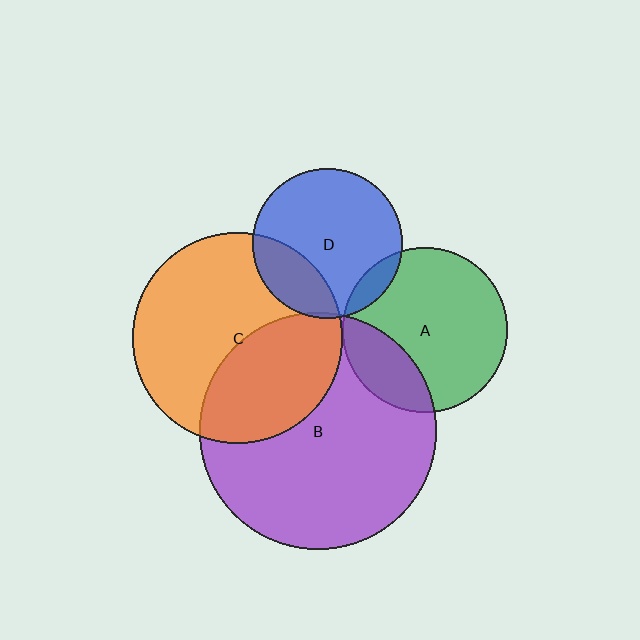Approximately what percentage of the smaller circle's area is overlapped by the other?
Approximately 10%.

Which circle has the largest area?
Circle B (purple).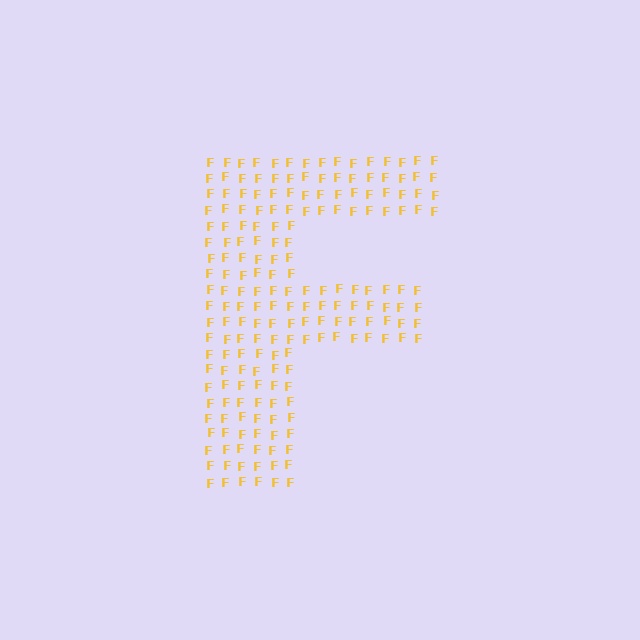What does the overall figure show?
The overall figure shows the letter F.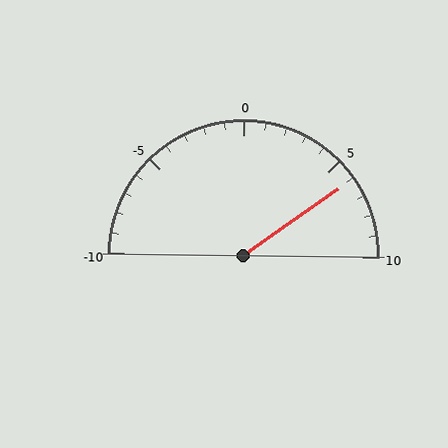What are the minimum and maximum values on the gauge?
The gauge ranges from -10 to 10.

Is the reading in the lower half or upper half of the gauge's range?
The reading is in the upper half of the range (-10 to 10).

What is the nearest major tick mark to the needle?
The nearest major tick mark is 5.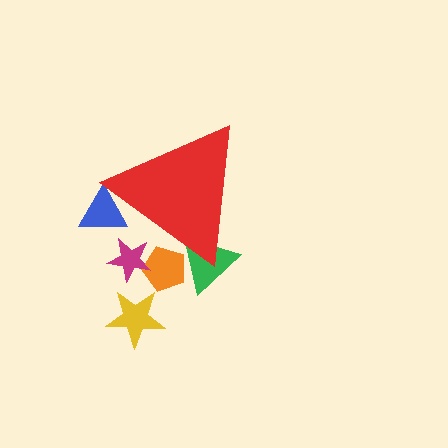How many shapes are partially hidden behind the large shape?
4 shapes are partially hidden.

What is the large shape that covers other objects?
A red triangle.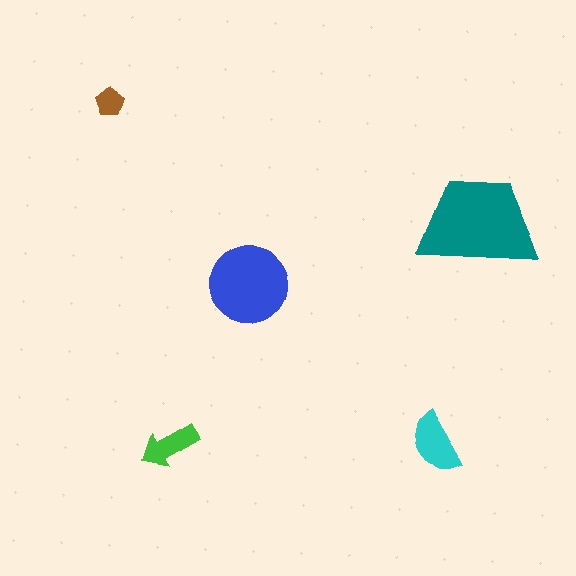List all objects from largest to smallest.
The teal trapezoid, the blue circle, the cyan semicircle, the green arrow, the brown pentagon.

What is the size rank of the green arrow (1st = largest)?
4th.